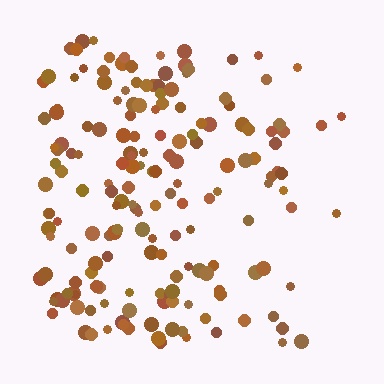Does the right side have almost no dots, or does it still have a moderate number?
Still a moderate number, just noticeably fewer than the left.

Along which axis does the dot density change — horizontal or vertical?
Horizontal.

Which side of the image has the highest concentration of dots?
The left.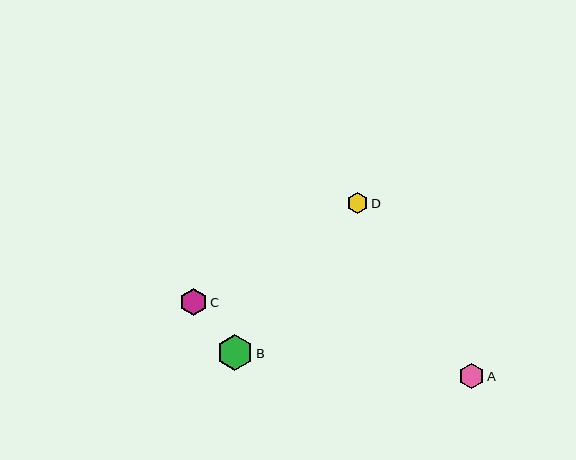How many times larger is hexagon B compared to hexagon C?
Hexagon B is approximately 1.3 times the size of hexagon C.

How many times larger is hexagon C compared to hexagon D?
Hexagon C is approximately 1.3 times the size of hexagon D.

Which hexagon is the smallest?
Hexagon D is the smallest with a size of approximately 21 pixels.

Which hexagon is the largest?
Hexagon B is the largest with a size of approximately 36 pixels.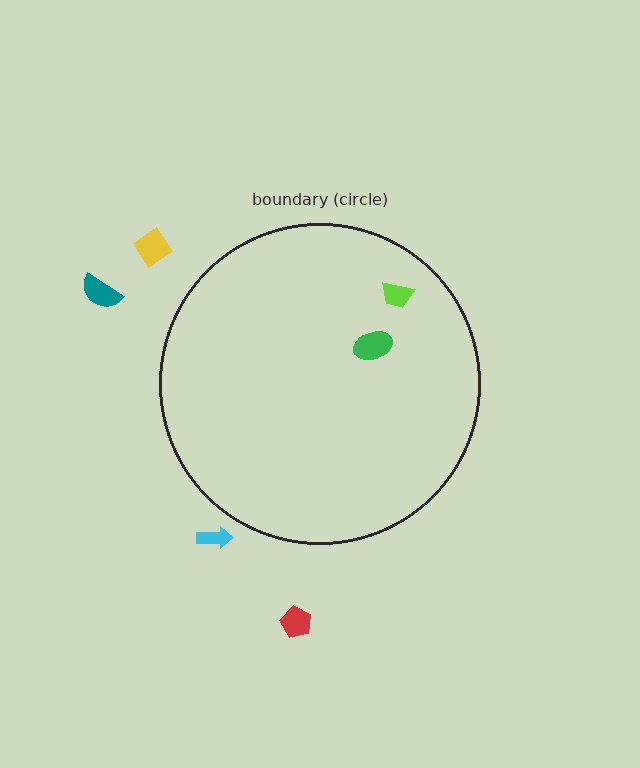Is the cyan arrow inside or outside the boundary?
Outside.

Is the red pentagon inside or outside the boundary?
Outside.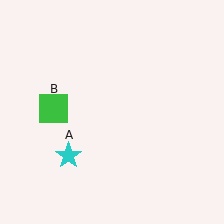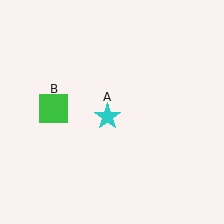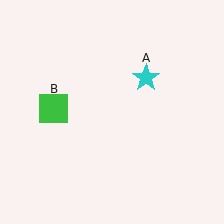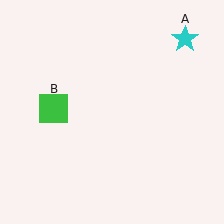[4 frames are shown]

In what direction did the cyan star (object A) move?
The cyan star (object A) moved up and to the right.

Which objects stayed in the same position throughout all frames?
Green square (object B) remained stationary.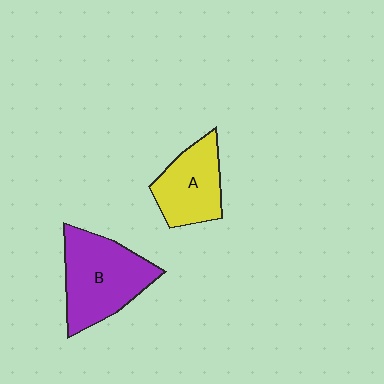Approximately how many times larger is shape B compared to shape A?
Approximately 1.4 times.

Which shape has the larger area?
Shape B (purple).